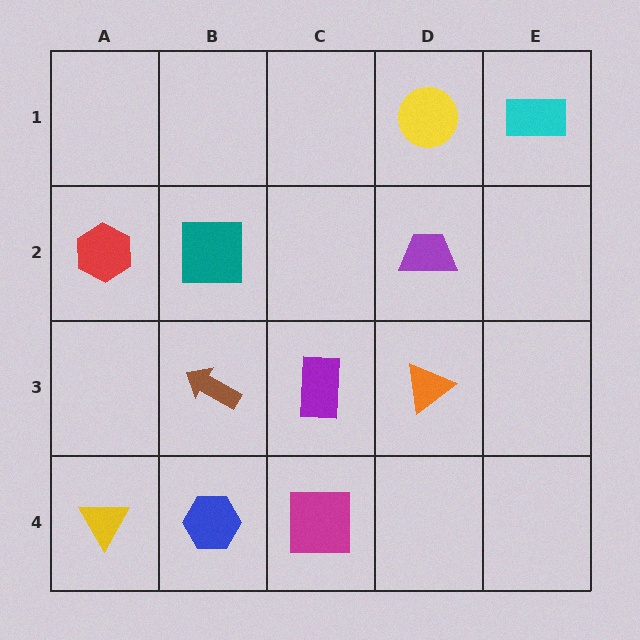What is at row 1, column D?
A yellow circle.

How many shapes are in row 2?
3 shapes.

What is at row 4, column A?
A yellow triangle.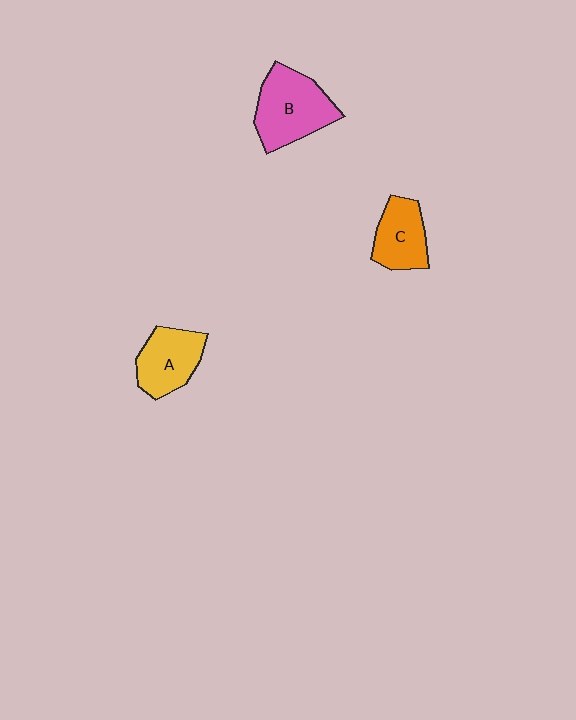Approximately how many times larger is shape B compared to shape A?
Approximately 1.4 times.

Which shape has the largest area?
Shape B (pink).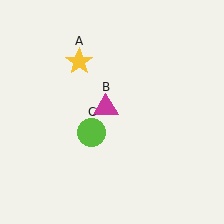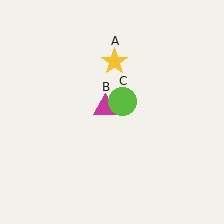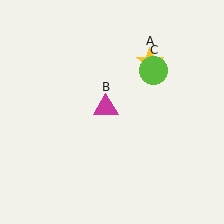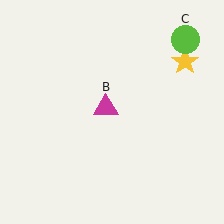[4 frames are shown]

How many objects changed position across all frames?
2 objects changed position: yellow star (object A), lime circle (object C).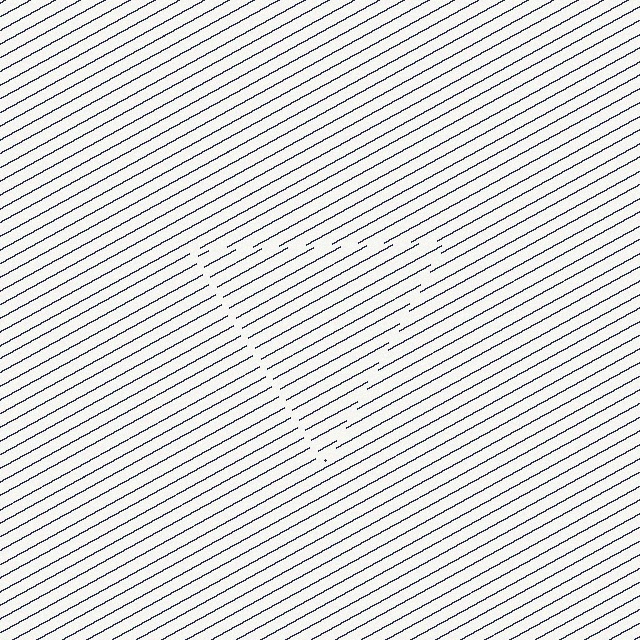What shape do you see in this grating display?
An illusory triangle. The interior of the shape contains the same grating, shifted by half a period — the contour is defined by the phase discontinuity where line-ends from the inner and outer gratings abut.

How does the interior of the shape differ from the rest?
The interior of the shape contains the same grating, shifted by half a period — the contour is defined by the phase discontinuity where line-ends from the inner and outer gratings abut.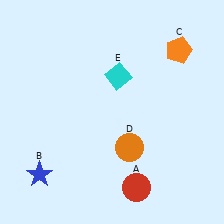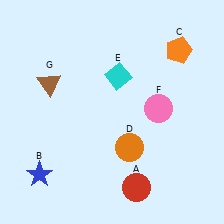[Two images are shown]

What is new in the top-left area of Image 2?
A brown triangle (G) was added in the top-left area of Image 2.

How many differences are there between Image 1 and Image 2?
There are 2 differences between the two images.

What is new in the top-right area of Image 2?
A pink circle (F) was added in the top-right area of Image 2.